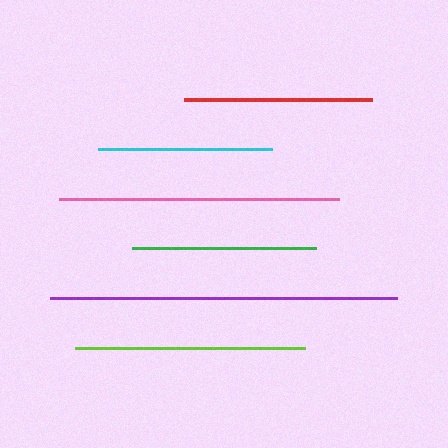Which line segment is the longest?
The purple line is the longest at approximately 347 pixels.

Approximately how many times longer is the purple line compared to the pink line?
The purple line is approximately 1.2 times the length of the pink line.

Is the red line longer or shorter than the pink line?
The pink line is longer than the red line.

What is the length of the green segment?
The green segment is approximately 184 pixels long.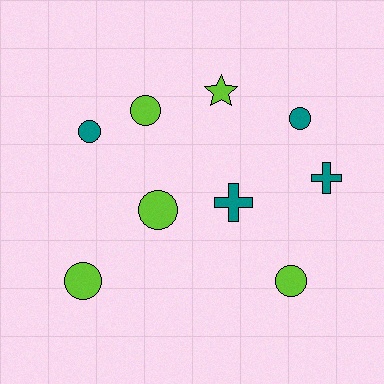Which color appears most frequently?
Lime, with 5 objects.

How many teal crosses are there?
There are 2 teal crosses.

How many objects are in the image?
There are 9 objects.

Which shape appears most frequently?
Circle, with 6 objects.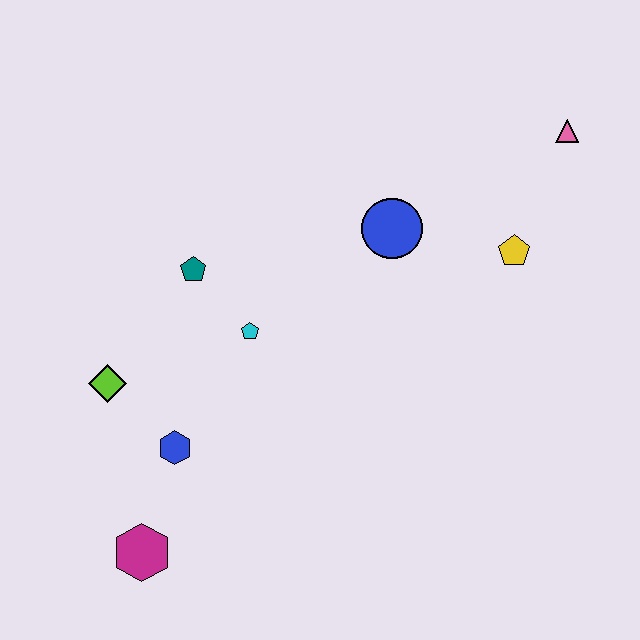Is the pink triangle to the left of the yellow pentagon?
No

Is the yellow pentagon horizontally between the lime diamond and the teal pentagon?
No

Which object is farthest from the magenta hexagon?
The pink triangle is farthest from the magenta hexagon.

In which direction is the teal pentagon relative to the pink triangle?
The teal pentagon is to the left of the pink triangle.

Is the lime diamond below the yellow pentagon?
Yes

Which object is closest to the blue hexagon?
The lime diamond is closest to the blue hexagon.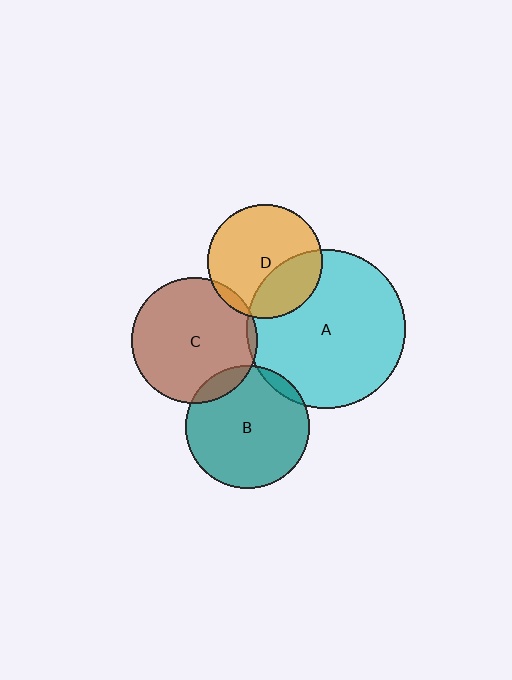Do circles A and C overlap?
Yes.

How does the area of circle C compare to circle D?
Approximately 1.2 times.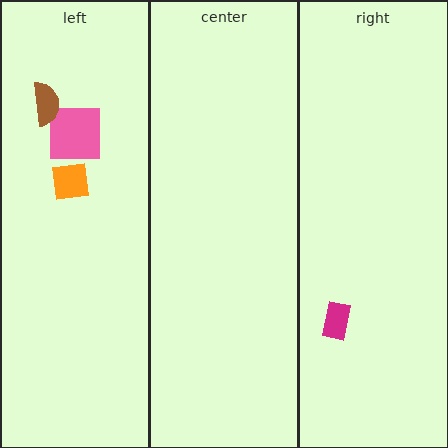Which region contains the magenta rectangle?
The right region.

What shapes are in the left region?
The pink square, the brown semicircle, the orange square.